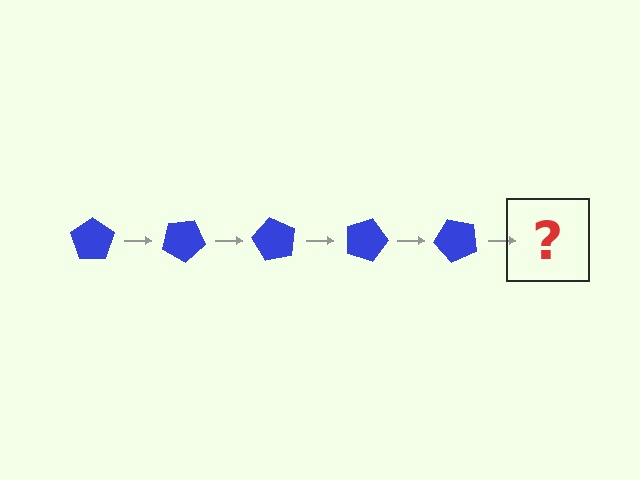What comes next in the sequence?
The next element should be a blue pentagon rotated 150 degrees.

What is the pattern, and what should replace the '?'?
The pattern is that the pentagon rotates 30 degrees each step. The '?' should be a blue pentagon rotated 150 degrees.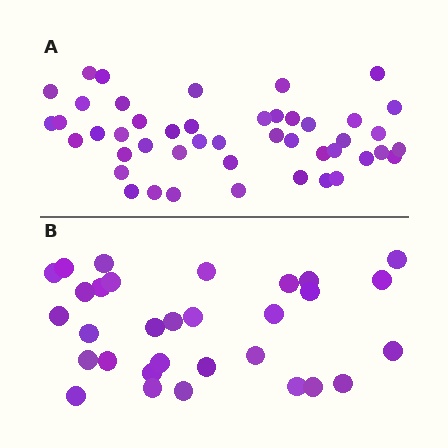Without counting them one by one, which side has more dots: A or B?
Region A (the top region) has more dots.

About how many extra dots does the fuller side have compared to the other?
Region A has approximately 15 more dots than region B.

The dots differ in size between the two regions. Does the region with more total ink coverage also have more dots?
No. Region B has more total ink coverage because its dots are larger, but region A actually contains more individual dots. Total area can be misleading — the number of items is what matters here.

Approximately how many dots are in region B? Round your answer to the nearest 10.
About 30 dots. (The exact count is 31, which rounds to 30.)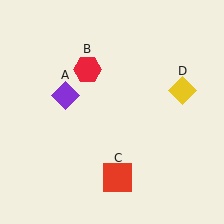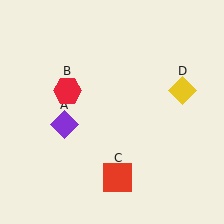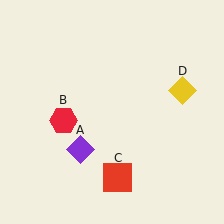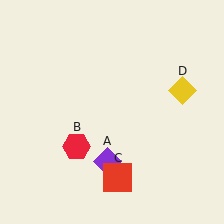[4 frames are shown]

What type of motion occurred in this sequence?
The purple diamond (object A), red hexagon (object B) rotated counterclockwise around the center of the scene.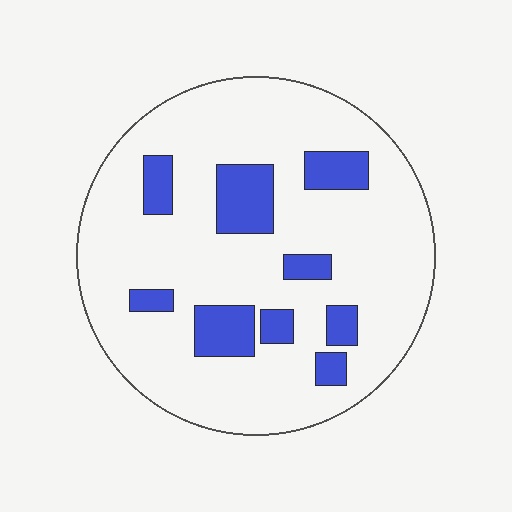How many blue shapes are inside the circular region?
9.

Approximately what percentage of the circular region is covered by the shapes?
Approximately 15%.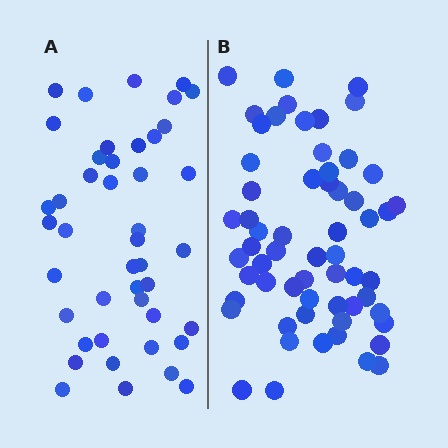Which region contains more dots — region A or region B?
Region B (the right region) has more dots.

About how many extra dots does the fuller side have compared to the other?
Region B has approximately 15 more dots than region A.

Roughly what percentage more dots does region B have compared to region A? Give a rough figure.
About 35% more.